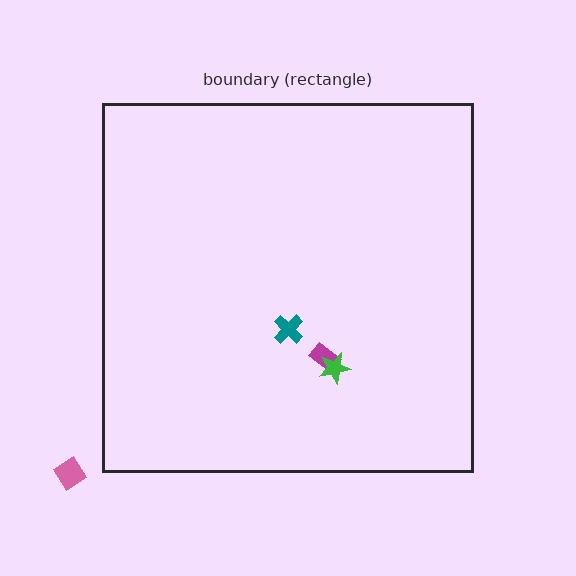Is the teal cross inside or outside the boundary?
Inside.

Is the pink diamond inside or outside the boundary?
Outside.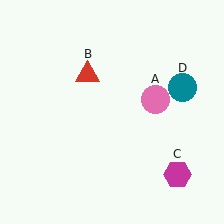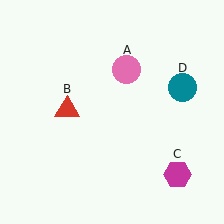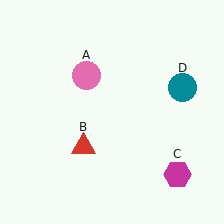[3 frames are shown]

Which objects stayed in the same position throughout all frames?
Magenta hexagon (object C) and teal circle (object D) remained stationary.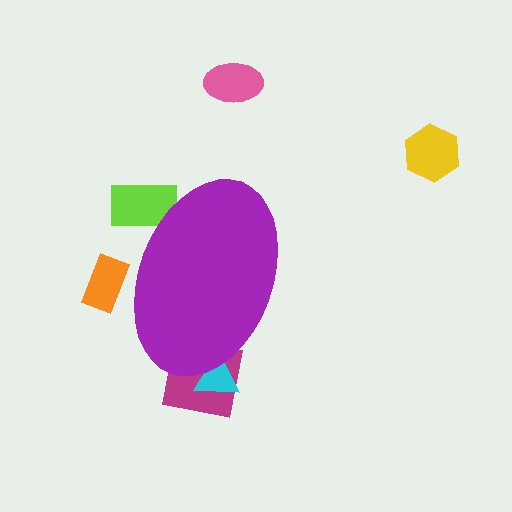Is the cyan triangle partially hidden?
Yes, the cyan triangle is partially hidden behind the purple ellipse.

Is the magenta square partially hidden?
Yes, the magenta square is partially hidden behind the purple ellipse.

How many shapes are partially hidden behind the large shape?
4 shapes are partially hidden.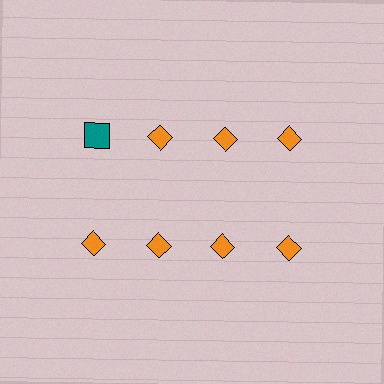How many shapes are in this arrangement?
There are 8 shapes arranged in a grid pattern.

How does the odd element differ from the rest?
It differs in both color (teal instead of orange) and shape (square instead of diamond).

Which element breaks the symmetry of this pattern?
The teal square in the top row, leftmost column breaks the symmetry. All other shapes are orange diamonds.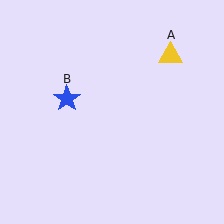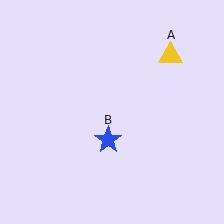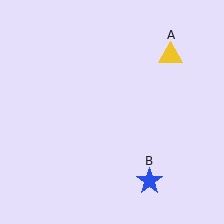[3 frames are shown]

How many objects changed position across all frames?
1 object changed position: blue star (object B).